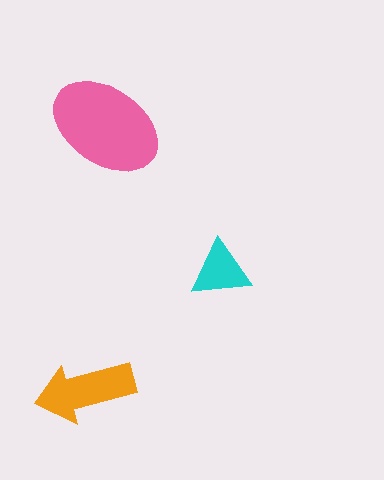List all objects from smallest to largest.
The cyan triangle, the orange arrow, the pink ellipse.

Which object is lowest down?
The orange arrow is bottommost.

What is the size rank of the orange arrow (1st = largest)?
2nd.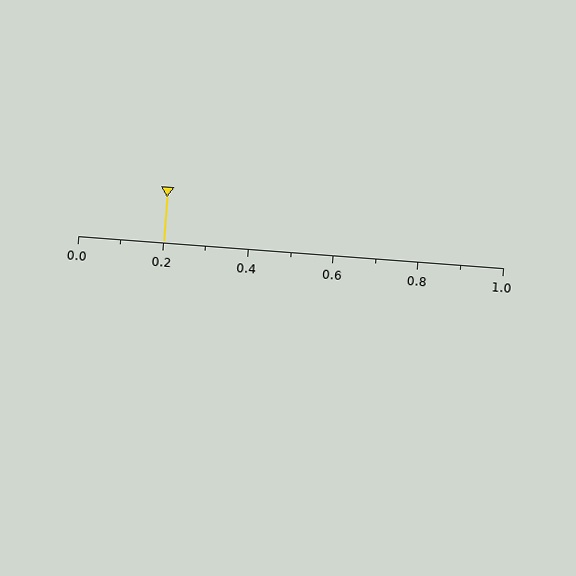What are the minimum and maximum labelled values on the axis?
The axis runs from 0.0 to 1.0.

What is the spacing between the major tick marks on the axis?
The major ticks are spaced 0.2 apart.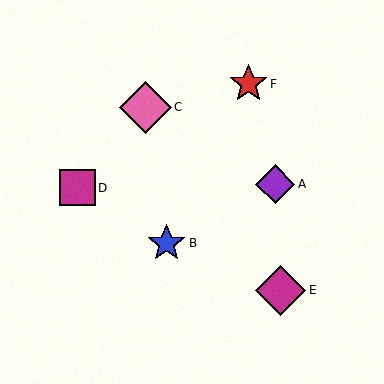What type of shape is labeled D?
Shape D is a magenta square.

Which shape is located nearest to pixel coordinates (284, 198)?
The purple diamond (labeled A) at (275, 184) is nearest to that location.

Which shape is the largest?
The pink diamond (labeled C) is the largest.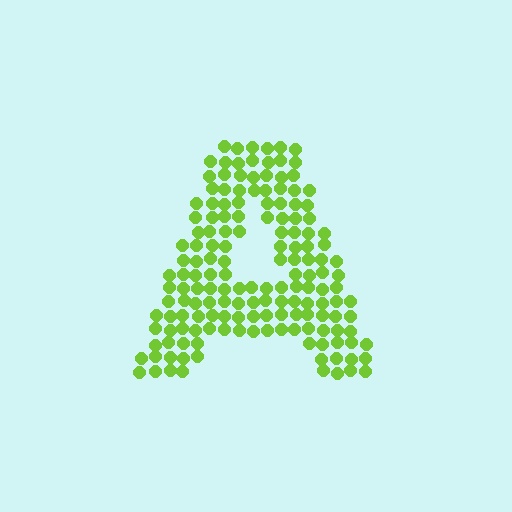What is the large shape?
The large shape is the letter A.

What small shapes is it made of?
It is made of small circles.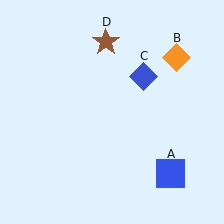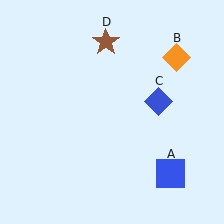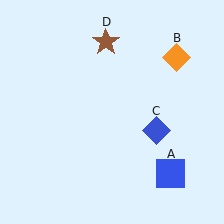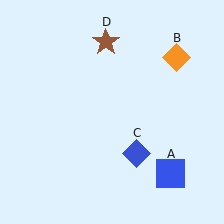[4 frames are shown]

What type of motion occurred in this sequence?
The blue diamond (object C) rotated clockwise around the center of the scene.